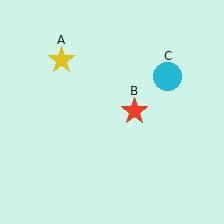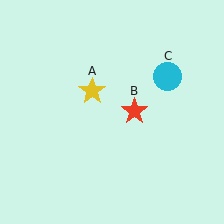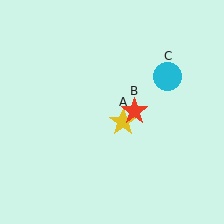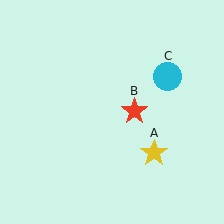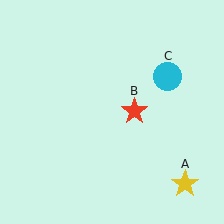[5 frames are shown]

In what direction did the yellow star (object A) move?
The yellow star (object A) moved down and to the right.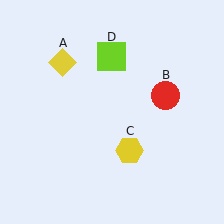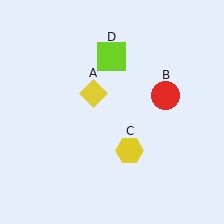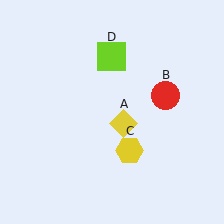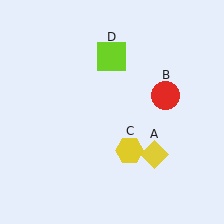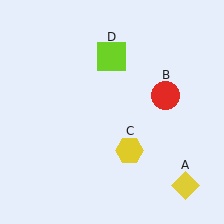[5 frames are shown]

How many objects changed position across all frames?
1 object changed position: yellow diamond (object A).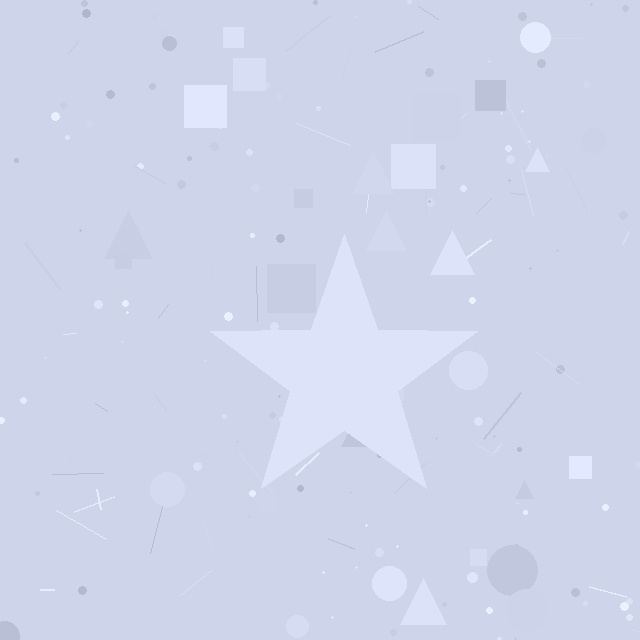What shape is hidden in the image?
A star is hidden in the image.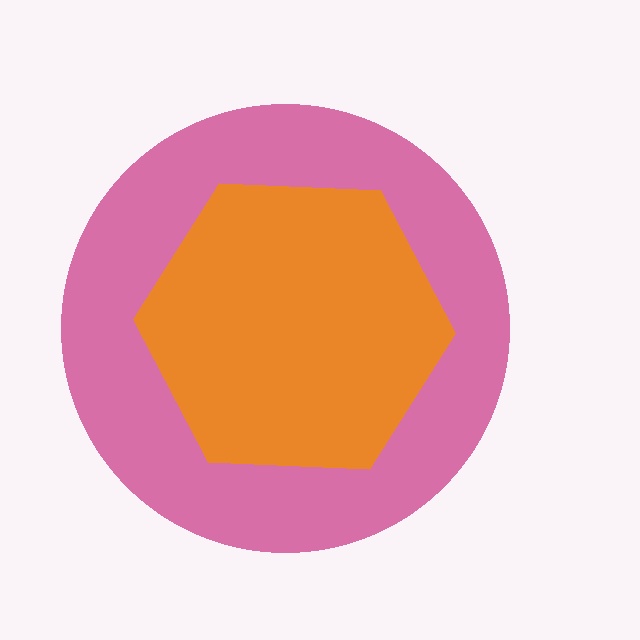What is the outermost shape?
The pink circle.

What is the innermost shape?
The orange hexagon.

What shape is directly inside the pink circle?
The orange hexagon.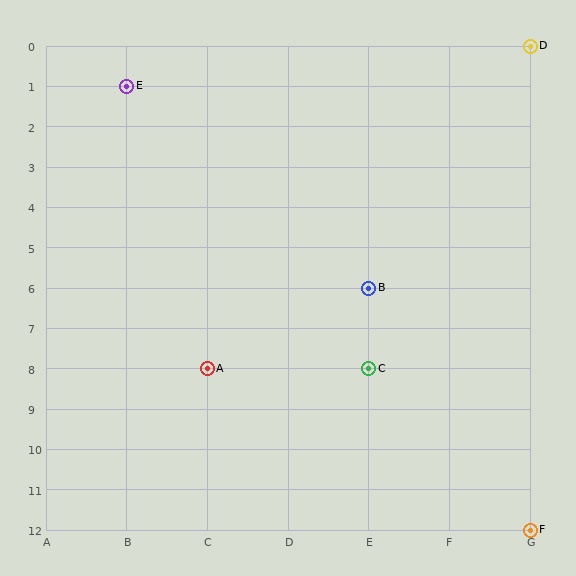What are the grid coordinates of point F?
Point F is at grid coordinates (G, 12).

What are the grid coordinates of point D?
Point D is at grid coordinates (G, 0).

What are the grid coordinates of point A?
Point A is at grid coordinates (C, 8).